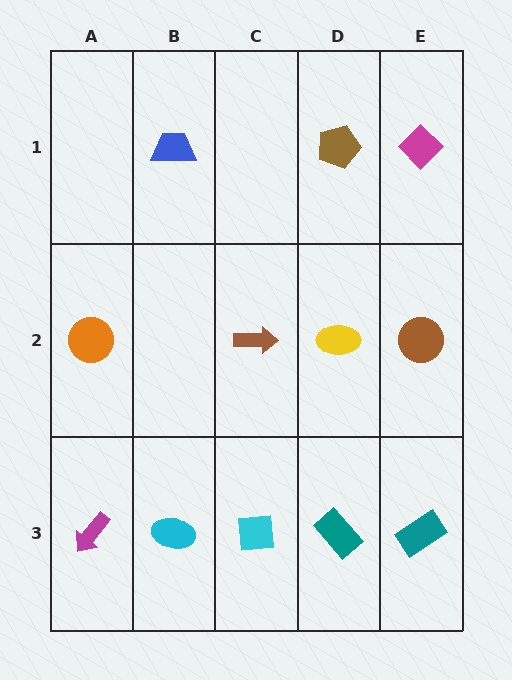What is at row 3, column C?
A cyan square.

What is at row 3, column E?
A teal rectangle.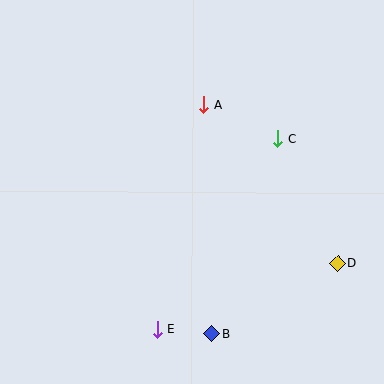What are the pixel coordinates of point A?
Point A is at (203, 105).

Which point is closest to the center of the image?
Point A at (203, 105) is closest to the center.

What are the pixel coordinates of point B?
Point B is at (211, 334).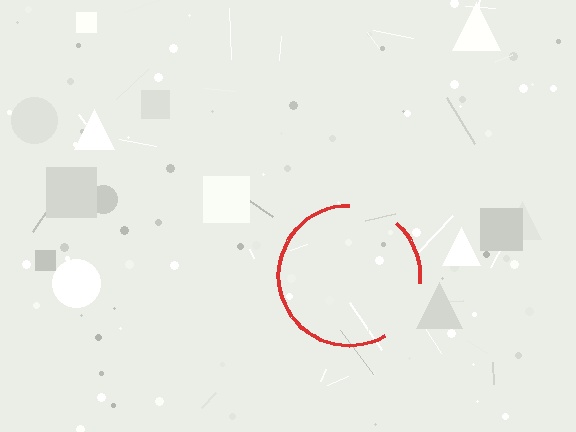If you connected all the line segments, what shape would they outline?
They would outline a circle.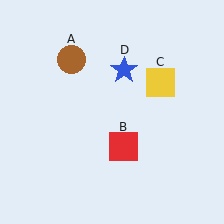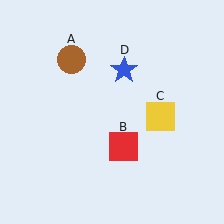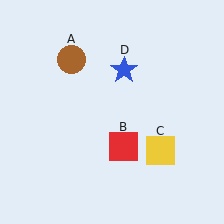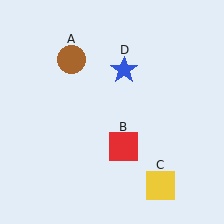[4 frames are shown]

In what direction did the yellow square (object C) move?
The yellow square (object C) moved down.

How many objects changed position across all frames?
1 object changed position: yellow square (object C).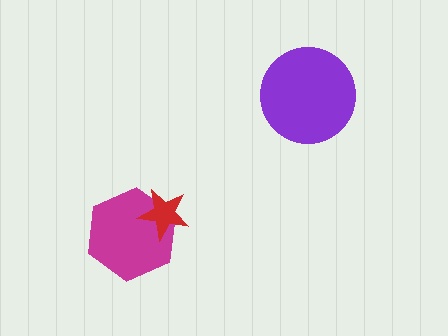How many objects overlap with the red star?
1 object overlaps with the red star.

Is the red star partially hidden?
No, no other shape covers it.